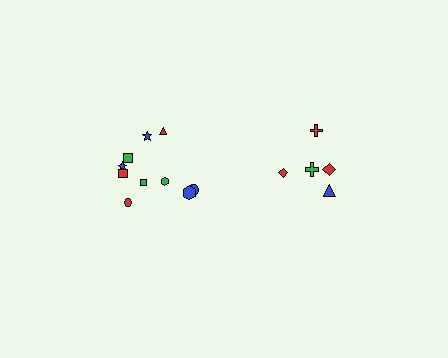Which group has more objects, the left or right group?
The left group.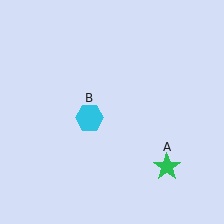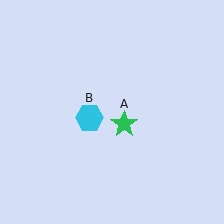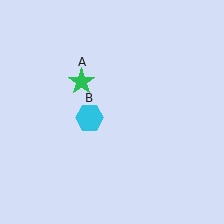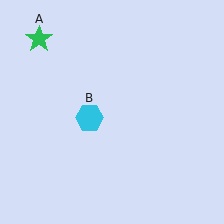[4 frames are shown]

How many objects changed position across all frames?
1 object changed position: green star (object A).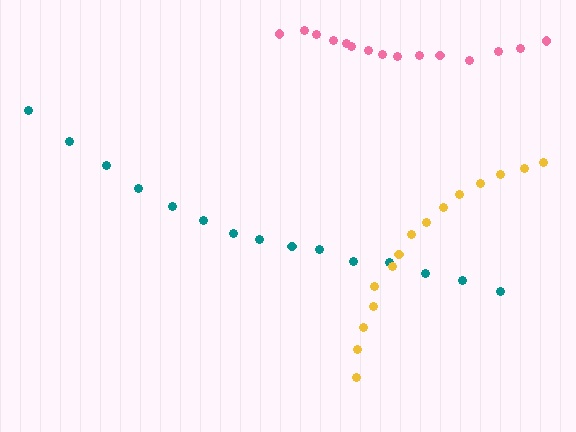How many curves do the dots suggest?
There are 3 distinct paths.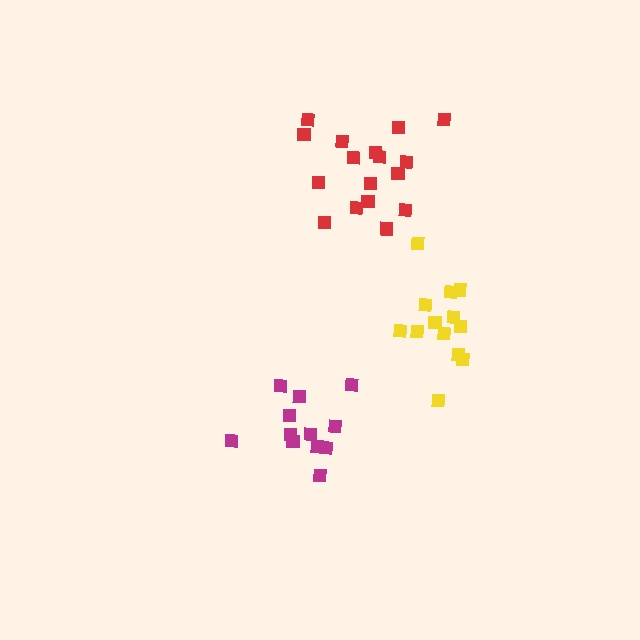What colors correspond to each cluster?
The clusters are colored: magenta, yellow, red.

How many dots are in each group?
Group 1: 12 dots, Group 2: 13 dots, Group 3: 17 dots (42 total).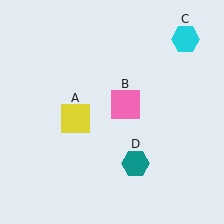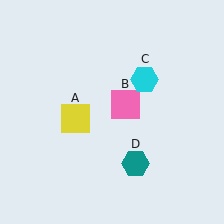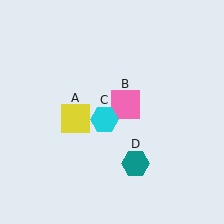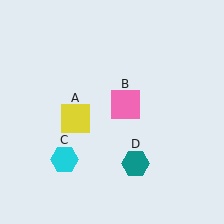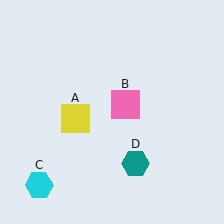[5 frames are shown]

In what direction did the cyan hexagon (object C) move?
The cyan hexagon (object C) moved down and to the left.